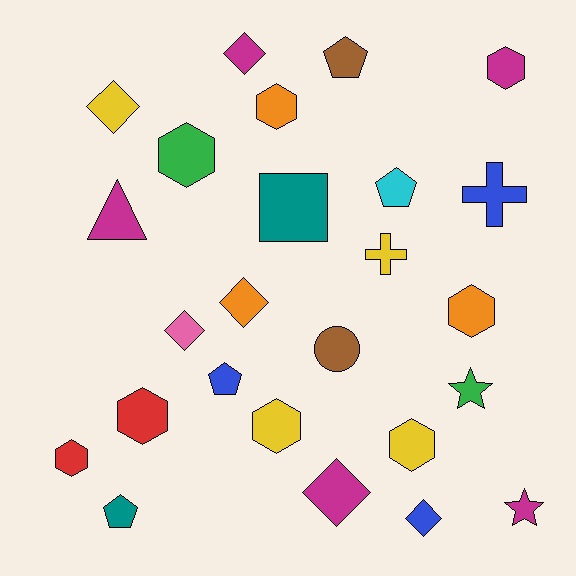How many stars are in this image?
There are 2 stars.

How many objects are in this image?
There are 25 objects.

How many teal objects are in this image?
There are 2 teal objects.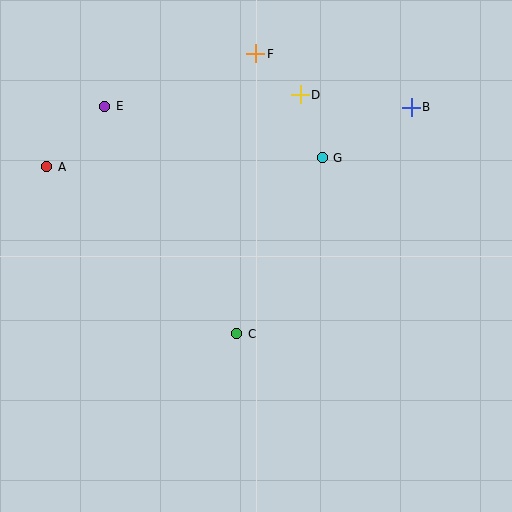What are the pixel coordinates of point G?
Point G is at (322, 158).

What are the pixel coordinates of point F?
Point F is at (256, 54).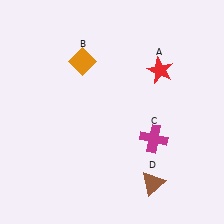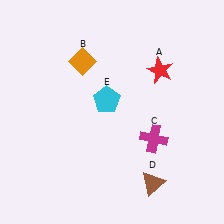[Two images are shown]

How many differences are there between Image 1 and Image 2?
There is 1 difference between the two images.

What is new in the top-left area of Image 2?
A cyan pentagon (E) was added in the top-left area of Image 2.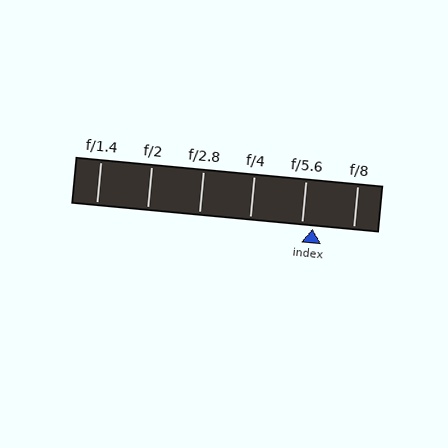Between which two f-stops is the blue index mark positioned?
The index mark is between f/5.6 and f/8.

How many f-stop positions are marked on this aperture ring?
There are 6 f-stop positions marked.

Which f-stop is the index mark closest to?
The index mark is closest to f/5.6.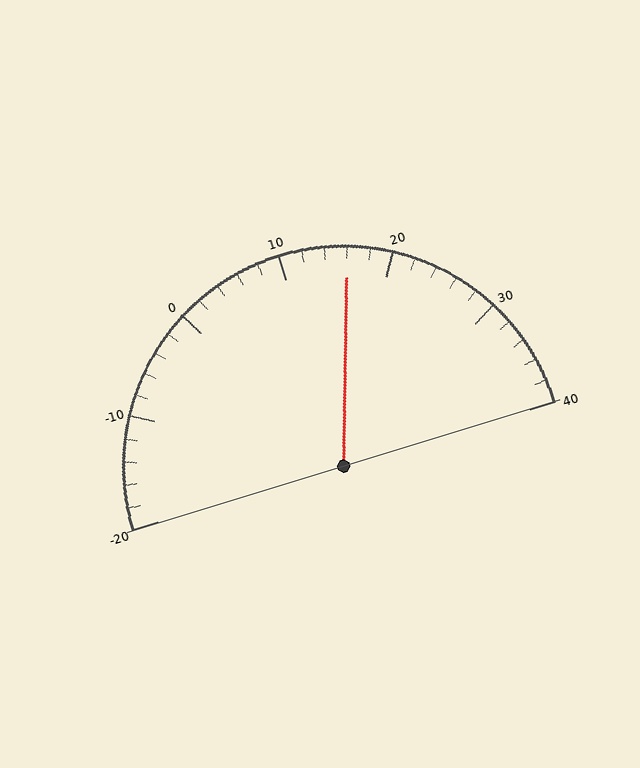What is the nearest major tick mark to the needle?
The nearest major tick mark is 20.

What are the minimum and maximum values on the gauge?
The gauge ranges from -20 to 40.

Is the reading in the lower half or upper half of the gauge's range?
The reading is in the upper half of the range (-20 to 40).